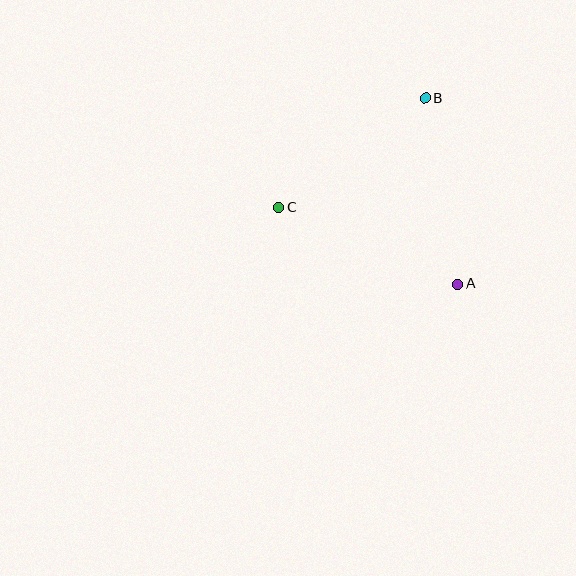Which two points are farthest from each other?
Points A and C are farthest from each other.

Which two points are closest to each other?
Points B and C are closest to each other.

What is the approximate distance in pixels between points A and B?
The distance between A and B is approximately 189 pixels.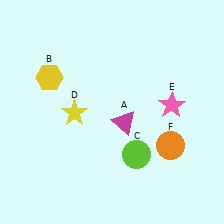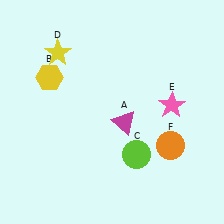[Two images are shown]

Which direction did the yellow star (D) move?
The yellow star (D) moved up.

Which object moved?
The yellow star (D) moved up.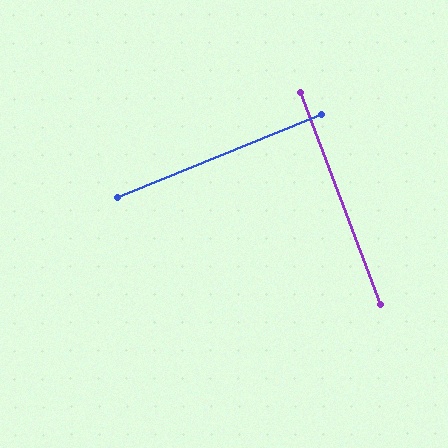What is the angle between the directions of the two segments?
Approximately 89 degrees.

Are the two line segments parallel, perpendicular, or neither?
Perpendicular — they meet at approximately 89°.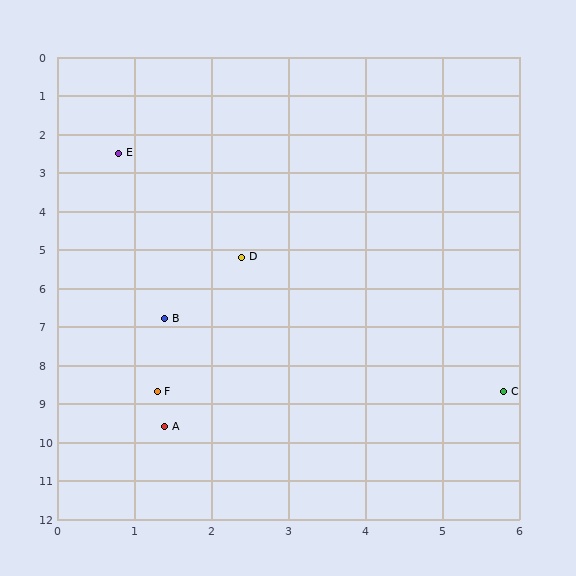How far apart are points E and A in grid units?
Points E and A are about 7.1 grid units apart.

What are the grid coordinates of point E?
Point E is at approximately (0.8, 2.5).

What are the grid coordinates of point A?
Point A is at approximately (1.4, 9.6).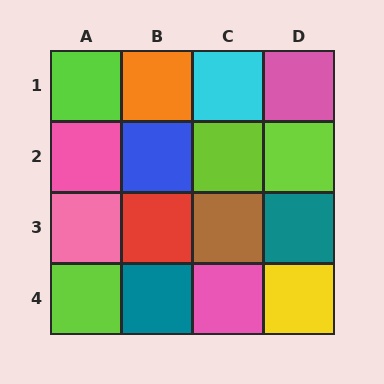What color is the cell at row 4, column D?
Yellow.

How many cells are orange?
1 cell is orange.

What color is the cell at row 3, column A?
Pink.